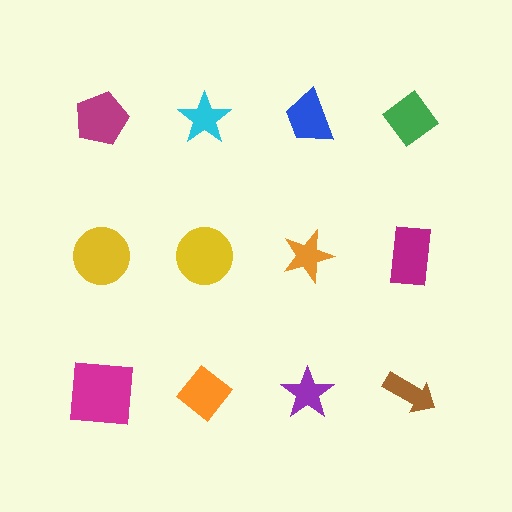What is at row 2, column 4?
A magenta rectangle.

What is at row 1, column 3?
A blue trapezoid.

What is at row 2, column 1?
A yellow circle.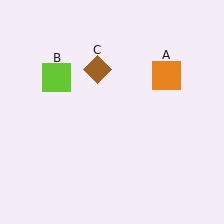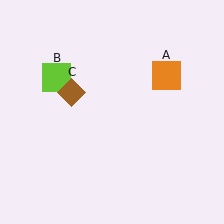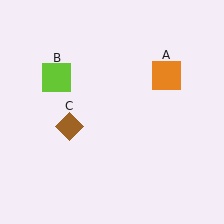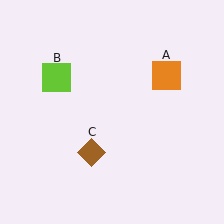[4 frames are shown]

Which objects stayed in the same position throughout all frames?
Orange square (object A) and lime square (object B) remained stationary.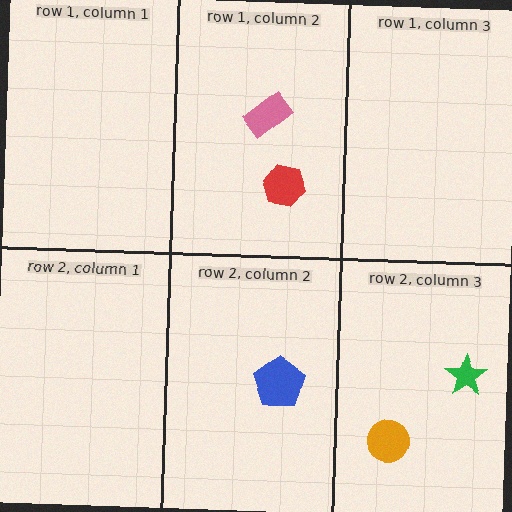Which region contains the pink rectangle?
The row 1, column 2 region.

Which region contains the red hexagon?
The row 1, column 2 region.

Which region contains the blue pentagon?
The row 2, column 2 region.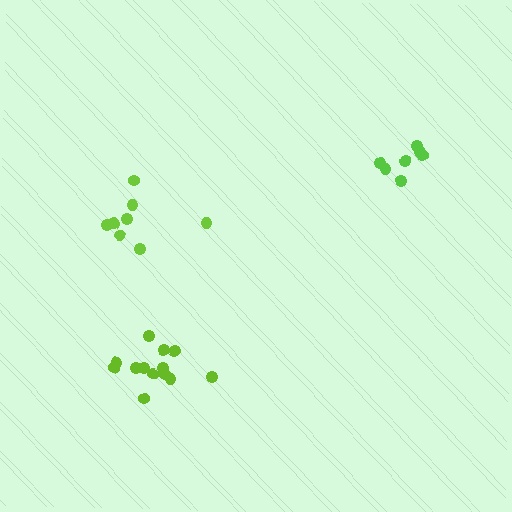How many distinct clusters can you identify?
There are 3 distinct clusters.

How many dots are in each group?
Group 1: 8 dots, Group 2: 7 dots, Group 3: 13 dots (28 total).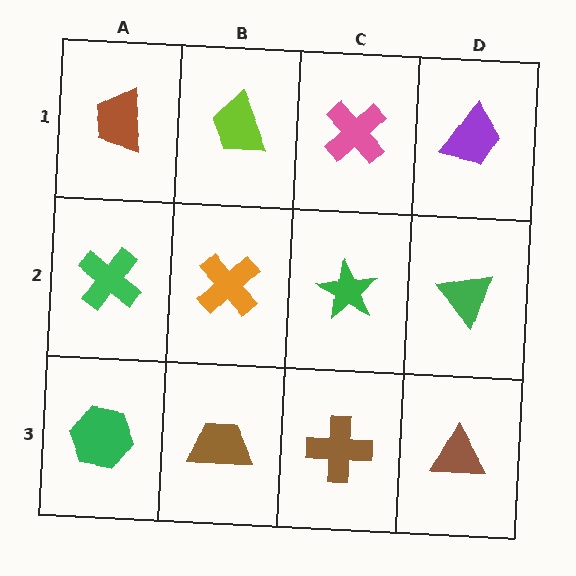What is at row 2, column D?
A green triangle.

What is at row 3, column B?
A brown trapezoid.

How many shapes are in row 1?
4 shapes.